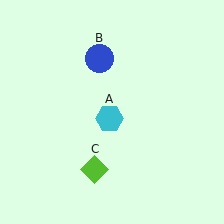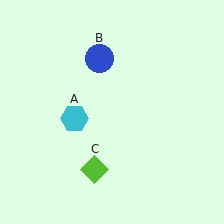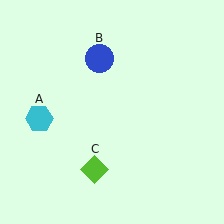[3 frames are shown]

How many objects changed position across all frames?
1 object changed position: cyan hexagon (object A).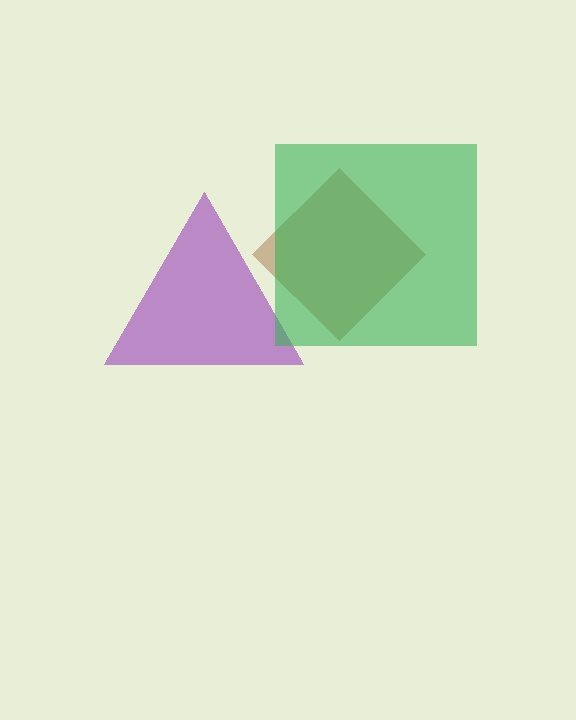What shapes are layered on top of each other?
The layered shapes are: a brown diamond, a purple triangle, a green square.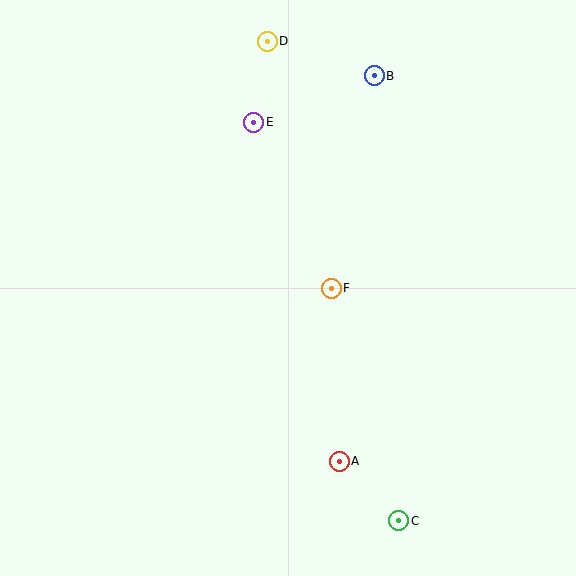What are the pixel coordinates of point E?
Point E is at (254, 122).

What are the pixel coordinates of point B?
Point B is at (374, 76).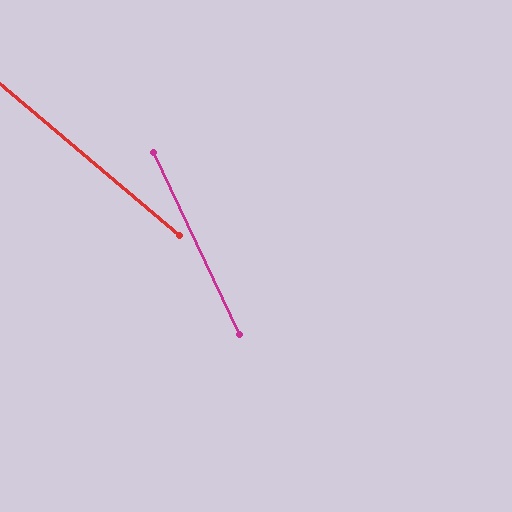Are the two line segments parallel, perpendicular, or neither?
Neither parallel nor perpendicular — they differ by about 25°.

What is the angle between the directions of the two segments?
Approximately 25 degrees.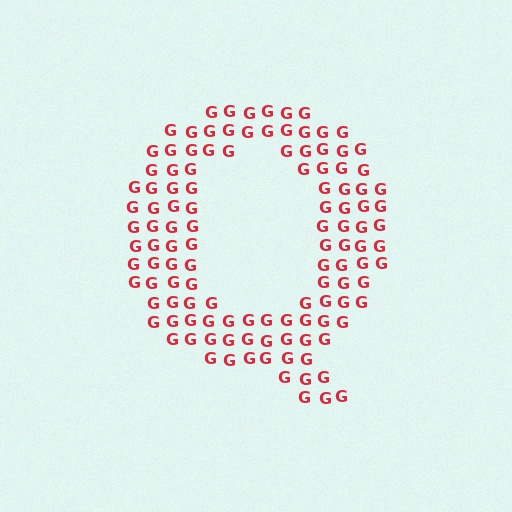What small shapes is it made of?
It is made of small letter G's.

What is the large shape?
The large shape is the letter Q.